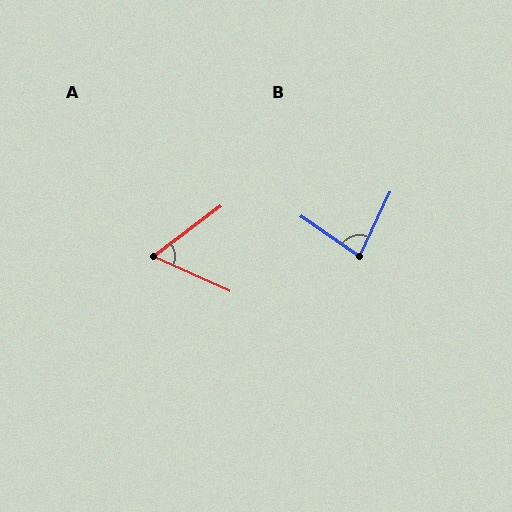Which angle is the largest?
B, at approximately 81 degrees.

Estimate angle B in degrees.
Approximately 81 degrees.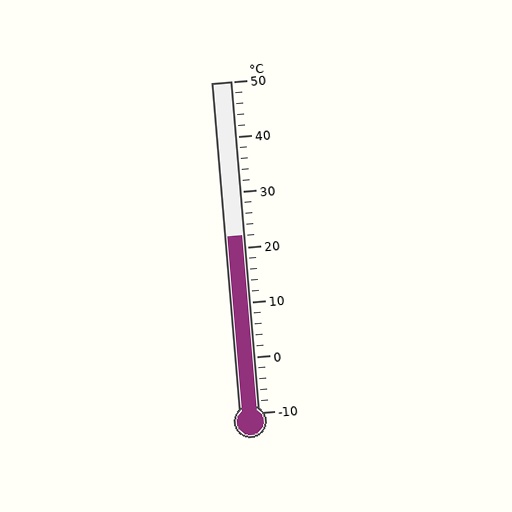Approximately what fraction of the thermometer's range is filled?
The thermometer is filled to approximately 55% of its range.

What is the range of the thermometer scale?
The thermometer scale ranges from -10°C to 50°C.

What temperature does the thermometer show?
The thermometer shows approximately 22°C.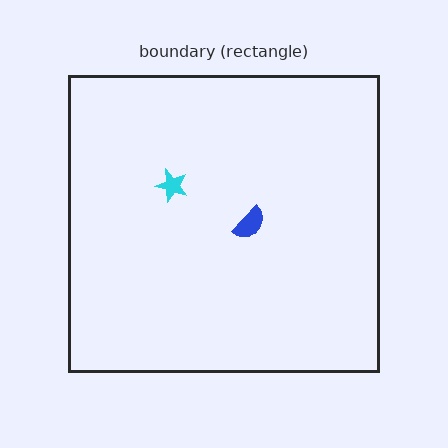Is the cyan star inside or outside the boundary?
Inside.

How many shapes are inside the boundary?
2 inside, 0 outside.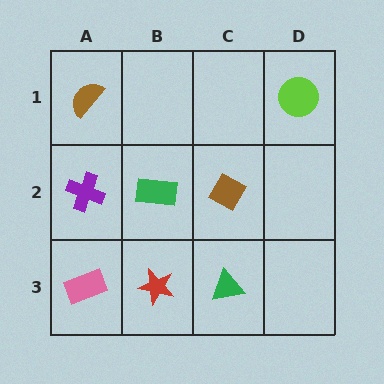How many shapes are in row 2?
3 shapes.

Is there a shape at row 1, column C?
No, that cell is empty.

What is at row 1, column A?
A brown semicircle.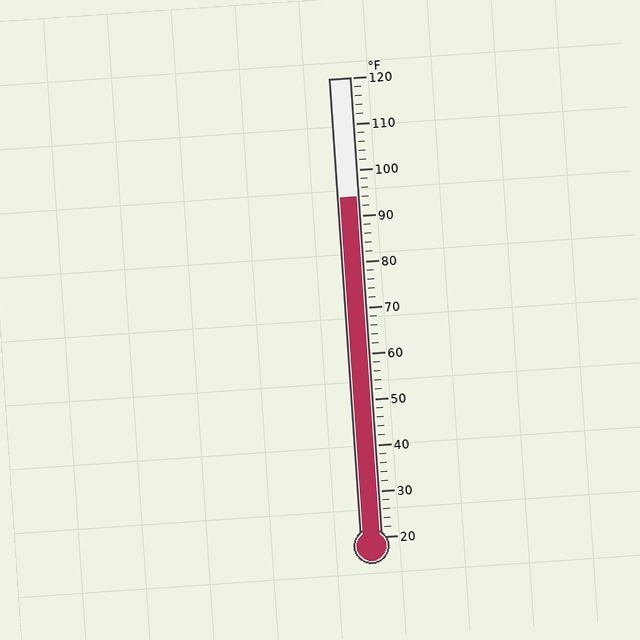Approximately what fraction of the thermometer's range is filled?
The thermometer is filled to approximately 75% of its range.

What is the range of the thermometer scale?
The thermometer scale ranges from 20°F to 120°F.